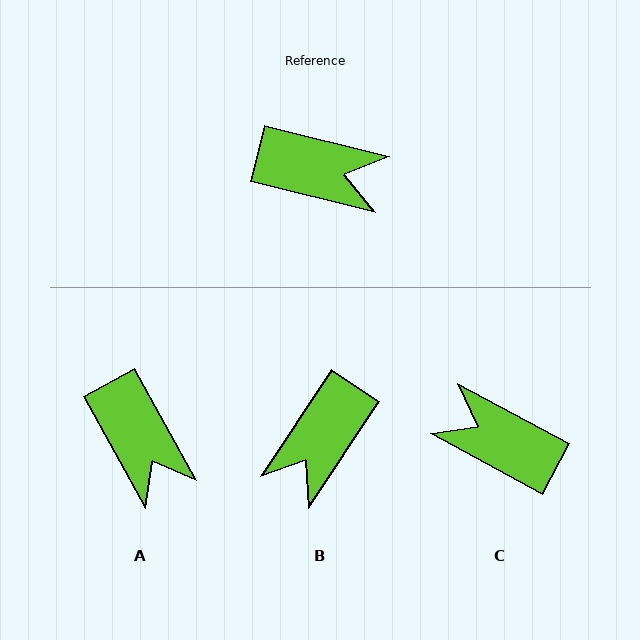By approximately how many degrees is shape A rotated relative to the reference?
Approximately 47 degrees clockwise.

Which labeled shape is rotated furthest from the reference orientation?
C, about 166 degrees away.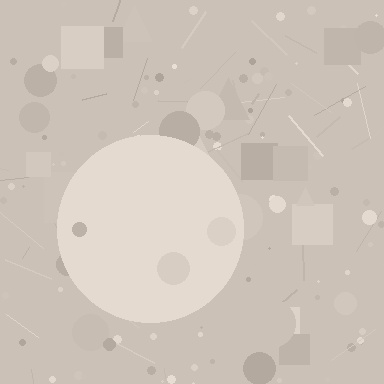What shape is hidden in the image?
A circle is hidden in the image.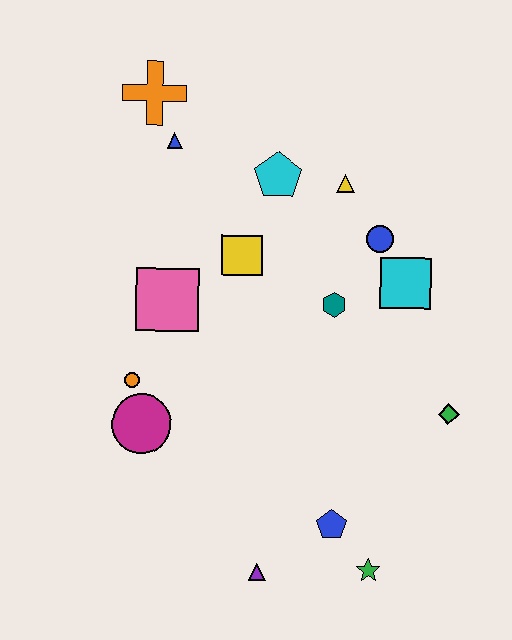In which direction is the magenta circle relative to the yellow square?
The magenta circle is below the yellow square.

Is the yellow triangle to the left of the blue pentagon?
No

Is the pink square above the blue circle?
No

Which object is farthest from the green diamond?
The orange cross is farthest from the green diamond.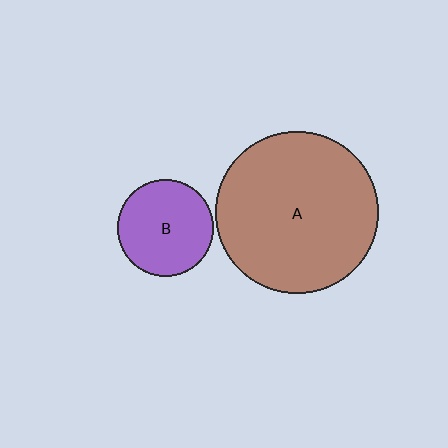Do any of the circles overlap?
No, none of the circles overlap.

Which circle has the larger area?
Circle A (brown).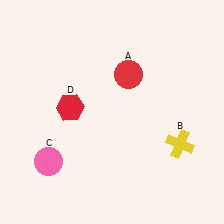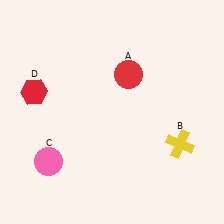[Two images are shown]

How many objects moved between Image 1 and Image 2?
1 object moved between the two images.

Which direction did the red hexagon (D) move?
The red hexagon (D) moved left.